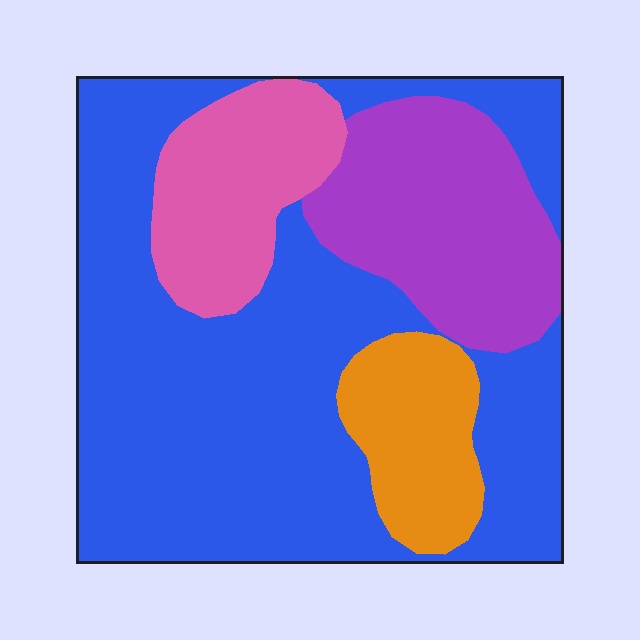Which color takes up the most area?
Blue, at roughly 60%.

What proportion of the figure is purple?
Purple takes up between a sixth and a third of the figure.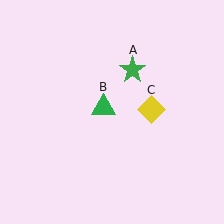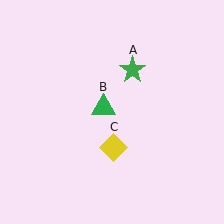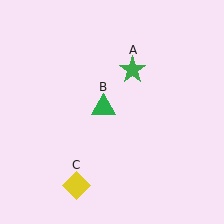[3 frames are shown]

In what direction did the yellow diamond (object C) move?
The yellow diamond (object C) moved down and to the left.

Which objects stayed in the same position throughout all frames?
Green star (object A) and green triangle (object B) remained stationary.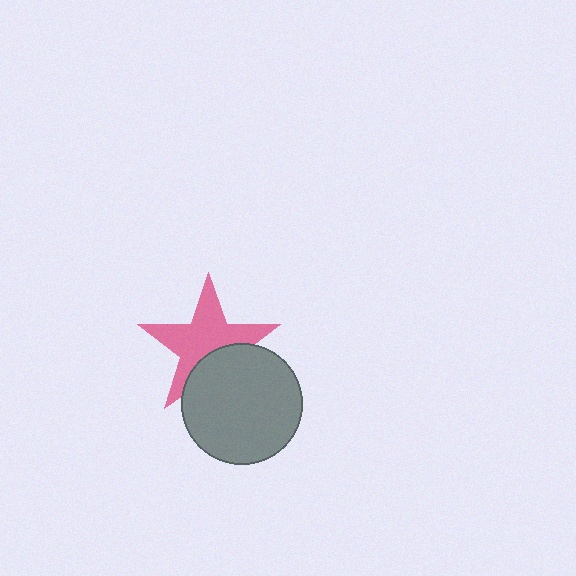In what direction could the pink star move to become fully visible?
The pink star could move up. That would shift it out from behind the gray circle entirely.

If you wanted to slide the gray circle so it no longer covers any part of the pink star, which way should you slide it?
Slide it down — that is the most direct way to separate the two shapes.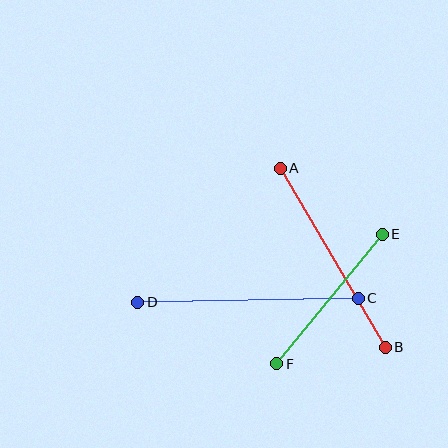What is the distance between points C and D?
The distance is approximately 221 pixels.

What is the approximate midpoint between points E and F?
The midpoint is at approximately (329, 299) pixels.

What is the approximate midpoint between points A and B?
The midpoint is at approximately (333, 258) pixels.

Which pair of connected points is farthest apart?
Points C and D are farthest apart.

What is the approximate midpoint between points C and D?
The midpoint is at approximately (248, 300) pixels.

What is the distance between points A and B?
The distance is approximately 208 pixels.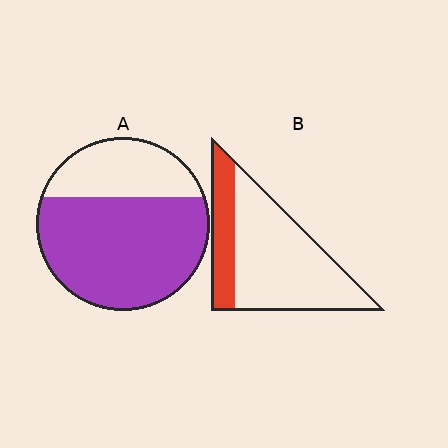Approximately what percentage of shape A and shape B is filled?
A is approximately 70% and B is approximately 25%.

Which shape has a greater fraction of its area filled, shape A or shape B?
Shape A.